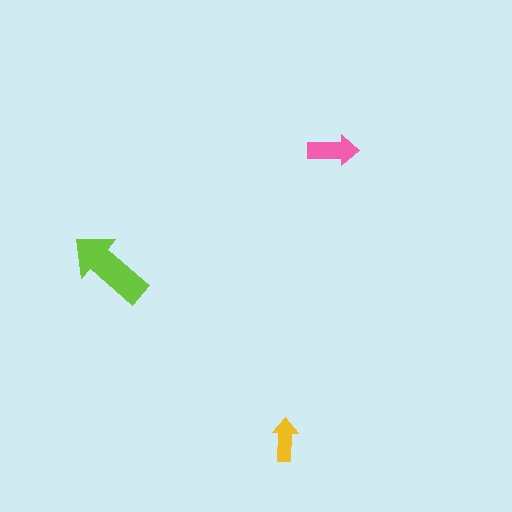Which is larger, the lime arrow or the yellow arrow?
The lime one.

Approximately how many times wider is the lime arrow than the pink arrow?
About 1.5 times wider.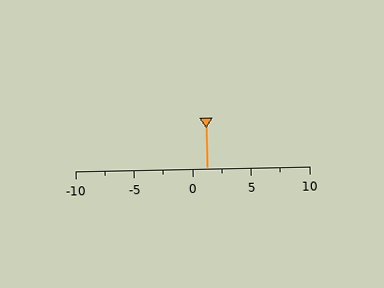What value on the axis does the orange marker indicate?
The marker indicates approximately 1.2.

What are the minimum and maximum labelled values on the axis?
The axis runs from -10 to 10.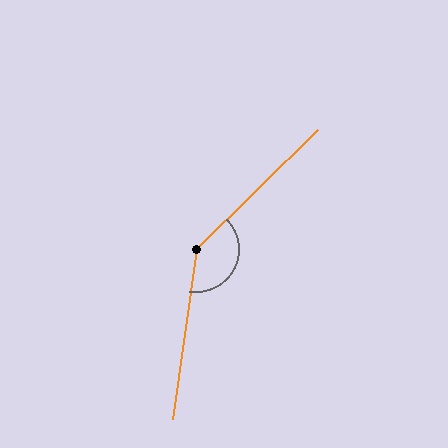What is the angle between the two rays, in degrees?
Approximately 142 degrees.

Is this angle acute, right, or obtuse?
It is obtuse.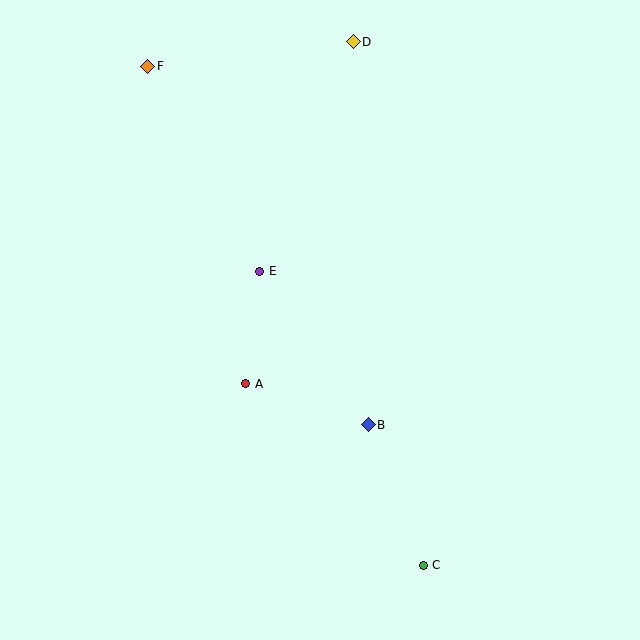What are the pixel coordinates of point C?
Point C is at (423, 565).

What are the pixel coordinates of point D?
Point D is at (353, 42).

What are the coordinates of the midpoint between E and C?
The midpoint between E and C is at (341, 418).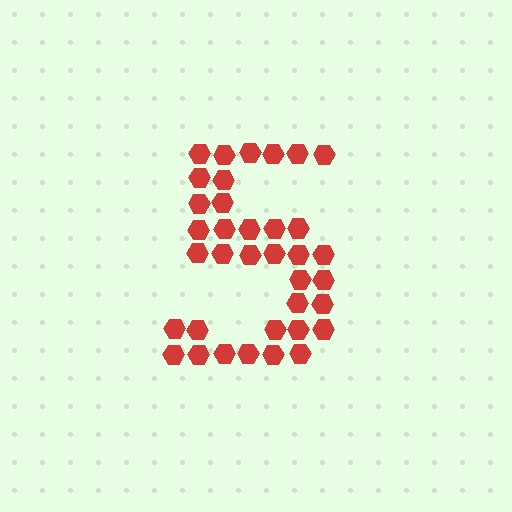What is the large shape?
The large shape is the digit 5.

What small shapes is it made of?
It is made of small hexagons.